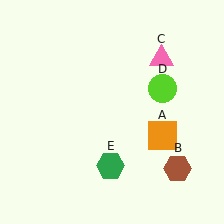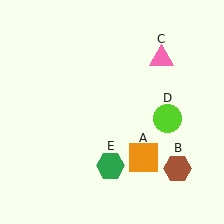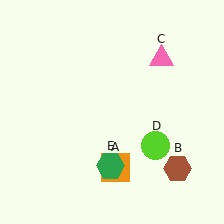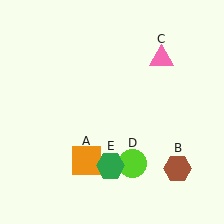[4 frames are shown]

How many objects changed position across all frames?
2 objects changed position: orange square (object A), lime circle (object D).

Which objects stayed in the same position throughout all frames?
Brown hexagon (object B) and pink triangle (object C) and green hexagon (object E) remained stationary.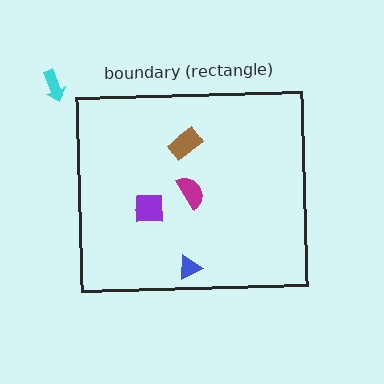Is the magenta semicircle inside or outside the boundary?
Inside.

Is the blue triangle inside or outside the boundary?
Inside.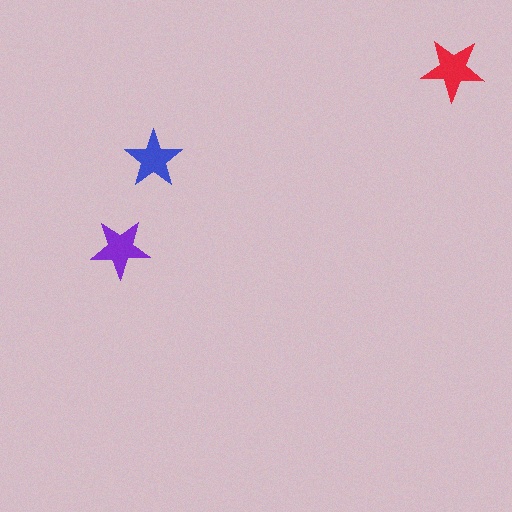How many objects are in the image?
There are 3 objects in the image.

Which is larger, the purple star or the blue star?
The purple one.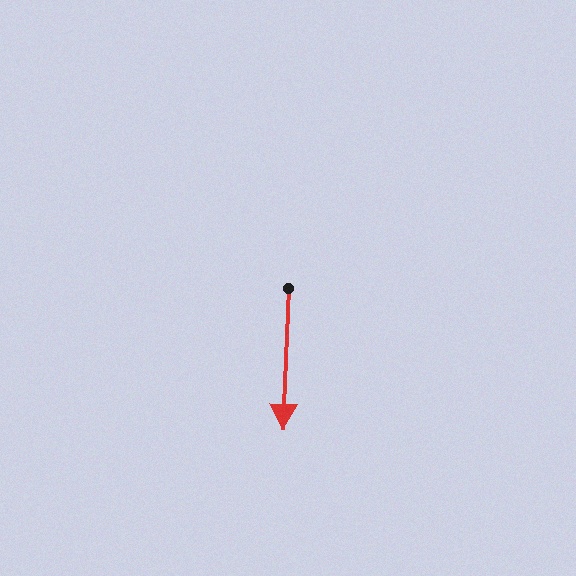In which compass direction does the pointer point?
South.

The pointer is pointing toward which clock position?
Roughly 6 o'clock.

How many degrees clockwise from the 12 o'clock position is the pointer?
Approximately 182 degrees.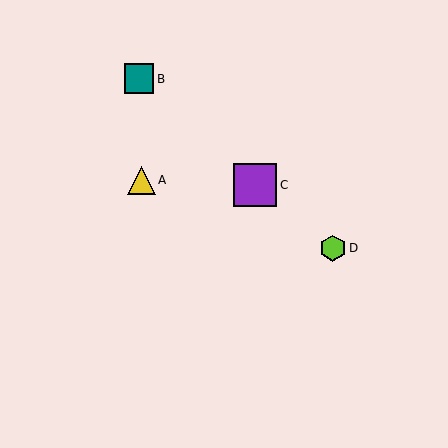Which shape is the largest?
The purple square (labeled C) is the largest.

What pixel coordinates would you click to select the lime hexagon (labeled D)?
Click at (333, 248) to select the lime hexagon D.